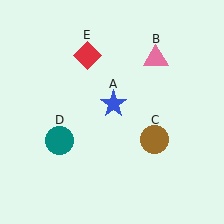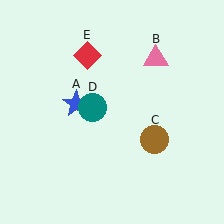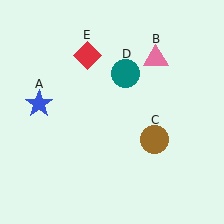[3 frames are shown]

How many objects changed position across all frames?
2 objects changed position: blue star (object A), teal circle (object D).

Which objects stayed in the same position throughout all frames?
Pink triangle (object B) and brown circle (object C) and red diamond (object E) remained stationary.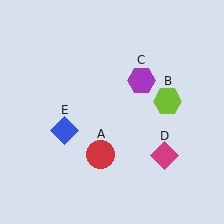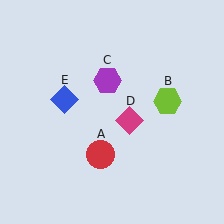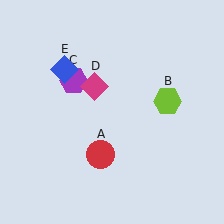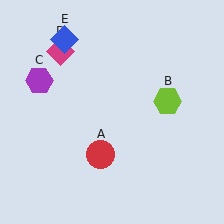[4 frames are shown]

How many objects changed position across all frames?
3 objects changed position: purple hexagon (object C), magenta diamond (object D), blue diamond (object E).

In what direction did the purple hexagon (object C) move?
The purple hexagon (object C) moved left.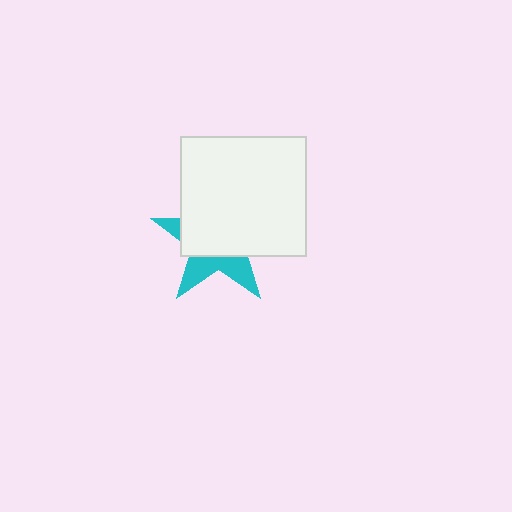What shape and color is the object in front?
The object in front is a white rectangle.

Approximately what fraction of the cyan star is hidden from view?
Roughly 65% of the cyan star is hidden behind the white rectangle.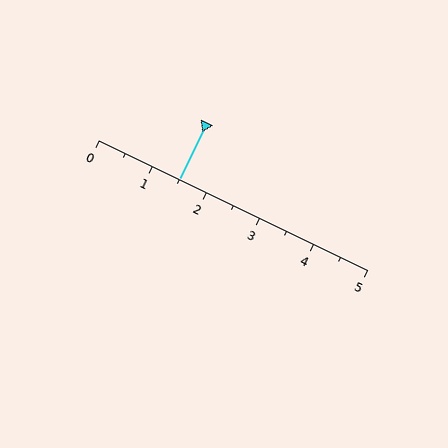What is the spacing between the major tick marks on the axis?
The major ticks are spaced 1 apart.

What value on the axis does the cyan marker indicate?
The marker indicates approximately 1.5.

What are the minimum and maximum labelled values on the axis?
The axis runs from 0 to 5.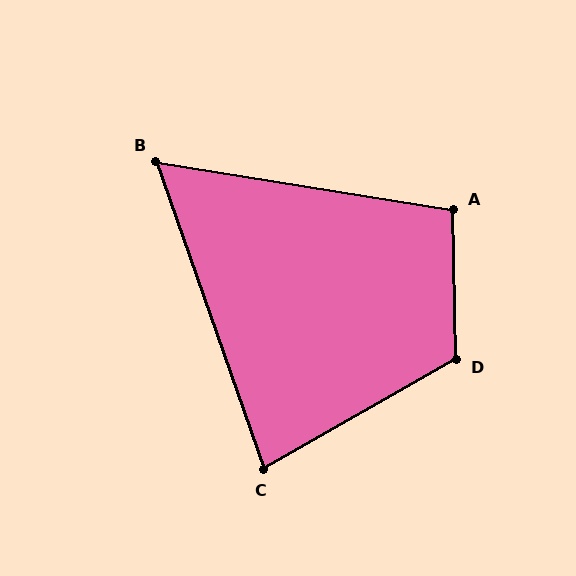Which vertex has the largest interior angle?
D, at approximately 118 degrees.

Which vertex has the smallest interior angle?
B, at approximately 62 degrees.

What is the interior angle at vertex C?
Approximately 80 degrees (acute).